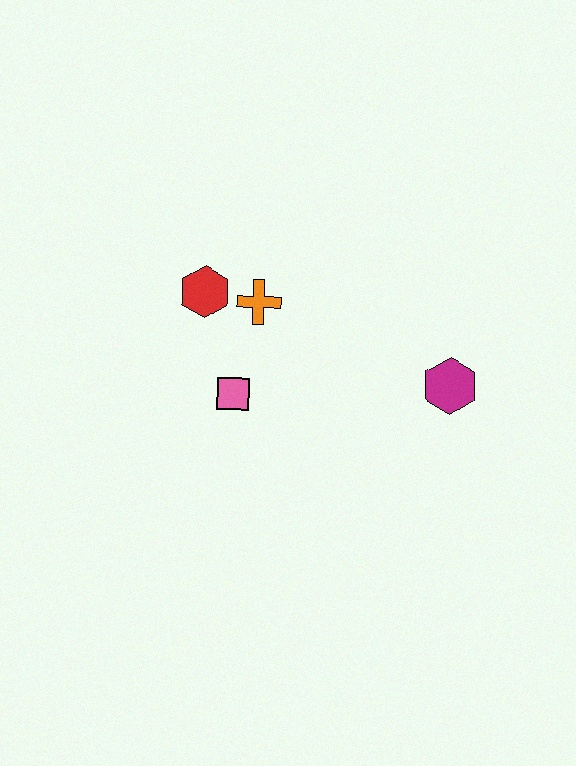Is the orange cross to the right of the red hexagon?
Yes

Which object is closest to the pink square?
The orange cross is closest to the pink square.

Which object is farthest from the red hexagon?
The magenta hexagon is farthest from the red hexagon.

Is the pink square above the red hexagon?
No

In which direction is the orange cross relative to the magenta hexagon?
The orange cross is to the left of the magenta hexagon.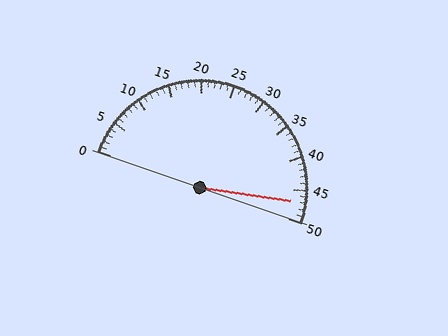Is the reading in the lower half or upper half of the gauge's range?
The reading is in the upper half of the range (0 to 50).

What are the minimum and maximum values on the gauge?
The gauge ranges from 0 to 50.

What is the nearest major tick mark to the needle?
The nearest major tick mark is 45.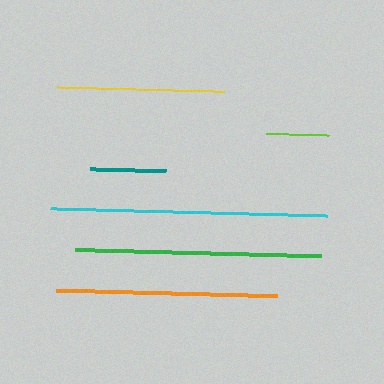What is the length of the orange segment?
The orange segment is approximately 221 pixels long.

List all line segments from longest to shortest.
From longest to shortest: cyan, green, orange, yellow, teal, lime.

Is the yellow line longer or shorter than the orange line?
The orange line is longer than the yellow line.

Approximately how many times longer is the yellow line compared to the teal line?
The yellow line is approximately 2.2 times the length of the teal line.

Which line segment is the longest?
The cyan line is the longest at approximately 277 pixels.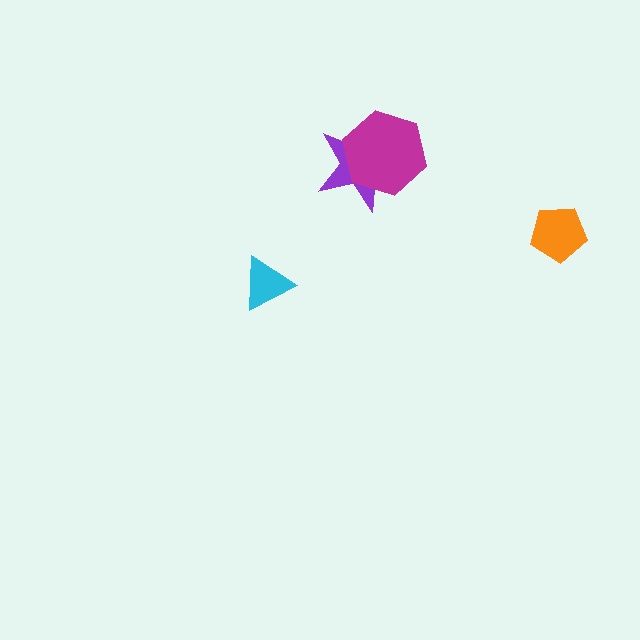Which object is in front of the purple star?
The magenta hexagon is in front of the purple star.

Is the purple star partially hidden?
Yes, it is partially covered by another shape.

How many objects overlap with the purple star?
1 object overlaps with the purple star.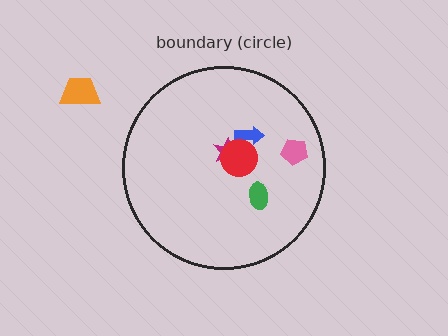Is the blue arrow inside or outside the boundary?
Inside.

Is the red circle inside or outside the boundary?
Inside.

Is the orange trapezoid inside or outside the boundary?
Outside.